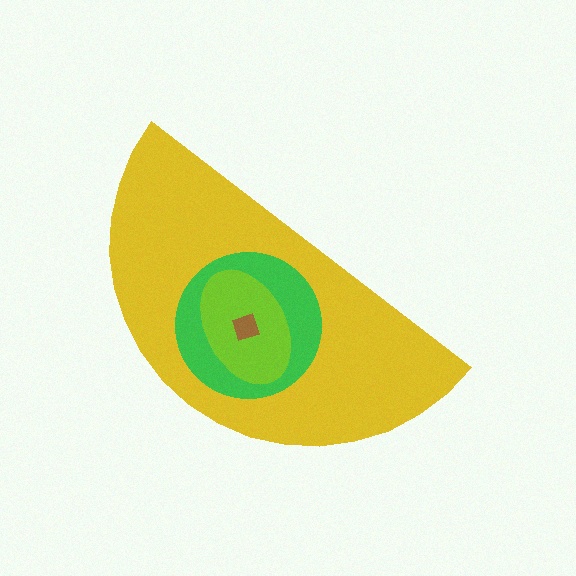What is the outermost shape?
The yellow semicircle.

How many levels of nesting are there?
4.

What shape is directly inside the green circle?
The lime ellipse.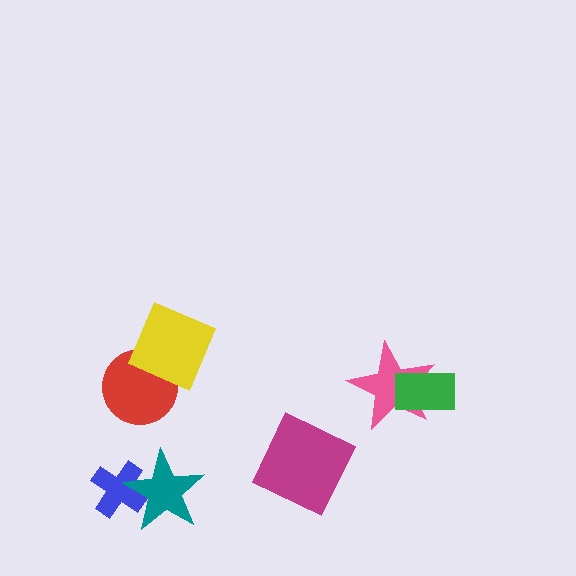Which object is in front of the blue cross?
The teal star is in front of the blue cross.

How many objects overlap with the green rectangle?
1 object overlaps with the green rectangle.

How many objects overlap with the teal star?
1 object overlaps with the teal star.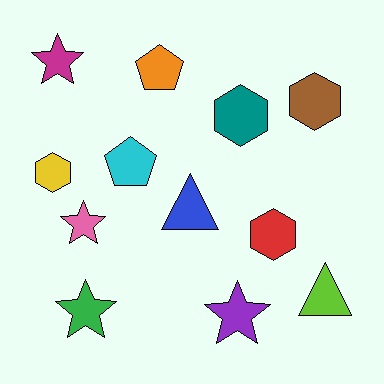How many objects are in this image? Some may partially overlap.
There are 12 objects.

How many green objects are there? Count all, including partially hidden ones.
There is 1 green object.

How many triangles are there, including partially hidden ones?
There are 2 triangles.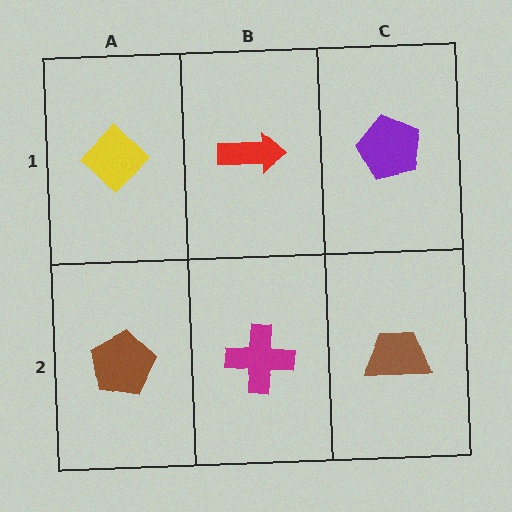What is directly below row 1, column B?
A magenta cross.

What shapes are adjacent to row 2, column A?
A yellow diamond (row 1, column A), a magenta cross (row 2, column B).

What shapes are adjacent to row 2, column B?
A red arrow (row 1, column B), a brown pentagon (row 2, column A), a brown trapezoid (row 2, column C).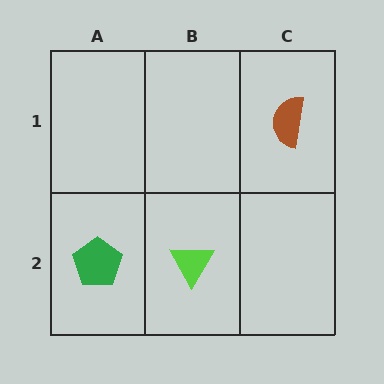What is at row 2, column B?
A lime triangle.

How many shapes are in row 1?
1 shape.